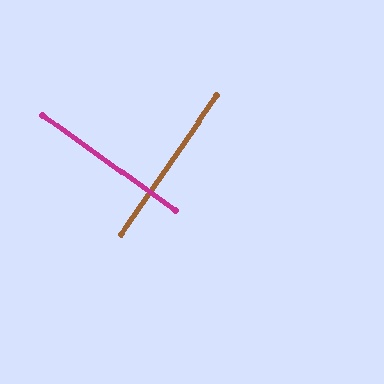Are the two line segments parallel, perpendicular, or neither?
Perpendicular — they meet at approximately 89°.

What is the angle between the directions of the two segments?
Approximately 89 degrees.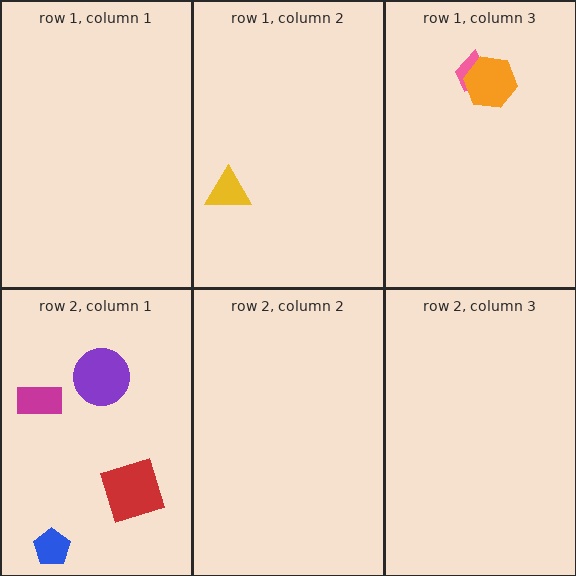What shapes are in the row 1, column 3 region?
The pink trapezoid, the orange hexagon.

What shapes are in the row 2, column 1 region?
The purple circle, the red square, the blue pentagon, the magenta rectangle.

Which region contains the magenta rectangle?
The row 2, column 1 region.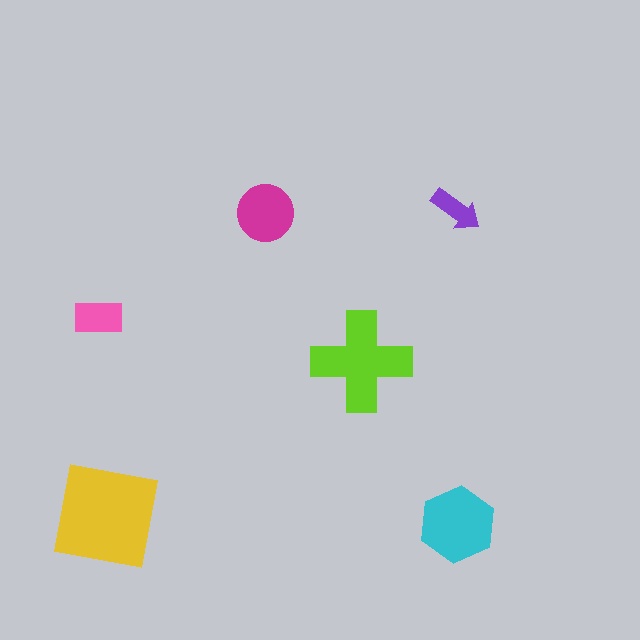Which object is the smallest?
The purple arrow.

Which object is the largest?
The yellow square.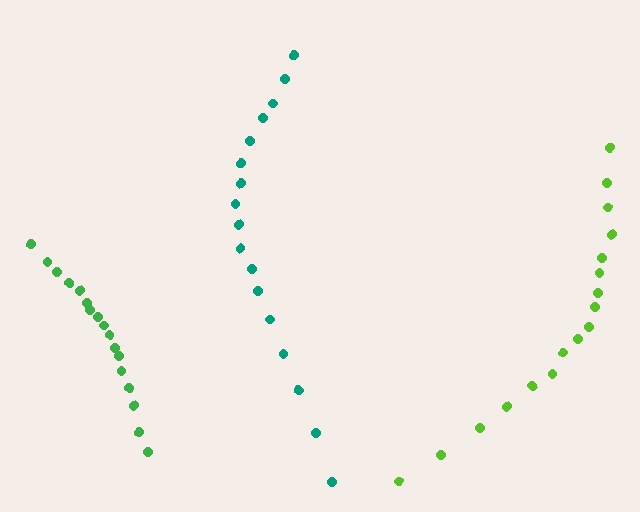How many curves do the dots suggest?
There are 3 distinct paths.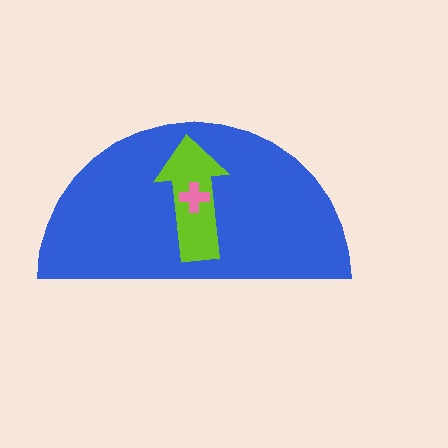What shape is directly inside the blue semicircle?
The lime arrow.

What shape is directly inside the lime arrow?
The pink cross.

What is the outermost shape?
The blue semicircle.